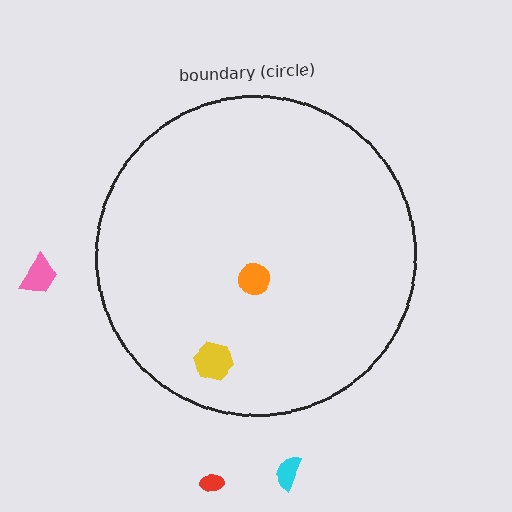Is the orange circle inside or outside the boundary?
Inside.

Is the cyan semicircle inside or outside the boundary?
Outside.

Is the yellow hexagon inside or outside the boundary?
Inside.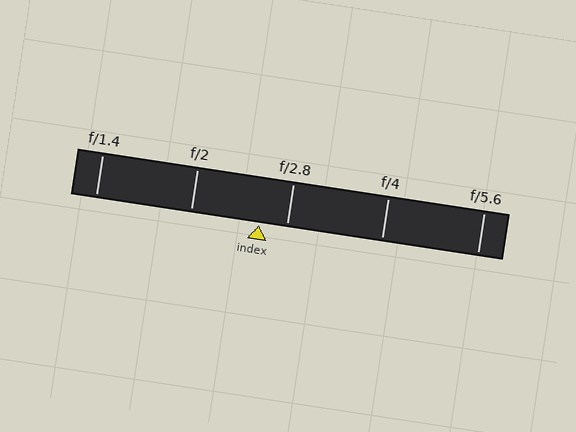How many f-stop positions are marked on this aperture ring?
There are 5 f-stop positions marked.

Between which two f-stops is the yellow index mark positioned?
The index mark is between f/2 and f/2.8.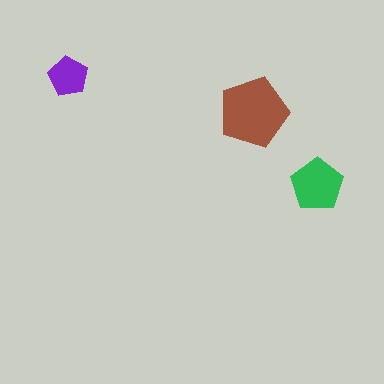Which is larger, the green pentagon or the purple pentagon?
The green one.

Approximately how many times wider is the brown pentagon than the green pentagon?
About 1.5 times wider.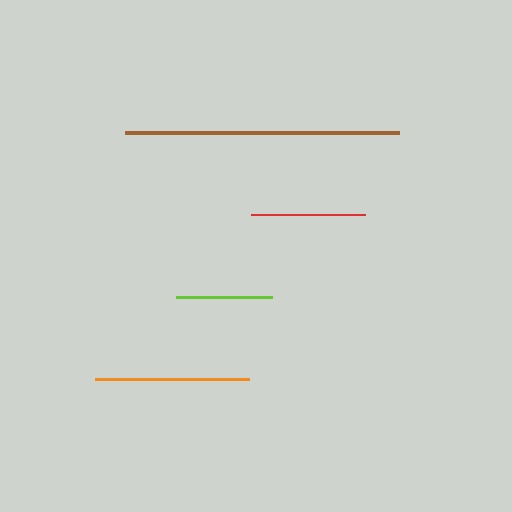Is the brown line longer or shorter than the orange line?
The brown line is longer than the orange line.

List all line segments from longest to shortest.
From longest to shortest: brown, orange, red, lime.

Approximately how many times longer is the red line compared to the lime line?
The red line is approximately 1.2 times the length of the lime line.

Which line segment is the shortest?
The lime line is the shortest at approximately 96 pixels.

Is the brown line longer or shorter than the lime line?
The brown line is longer than the lime line.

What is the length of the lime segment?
The lime segment is approximately 96 pixels long.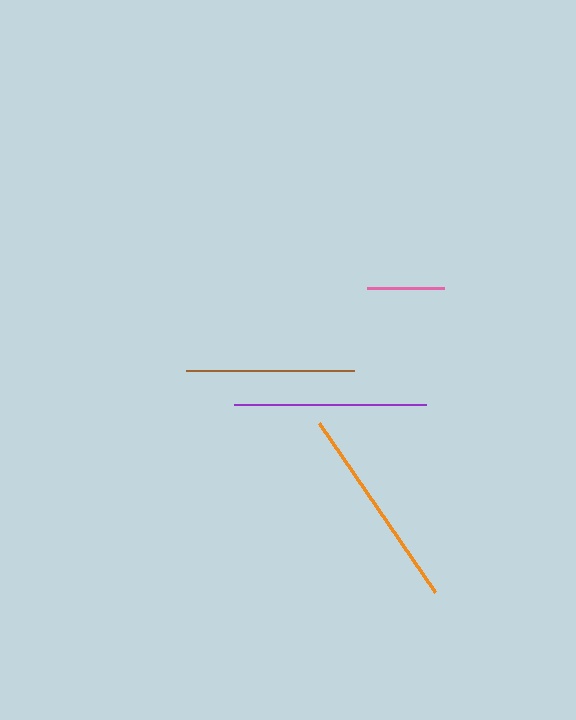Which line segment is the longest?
The orange line is the longest at approximately 205 pixels.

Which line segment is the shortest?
The pink line is the shortest at approximately 77 pixels.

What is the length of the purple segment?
The purple segment is approximately 192 pixels long.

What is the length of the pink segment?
The pink segment is approximately 77 pixels long.